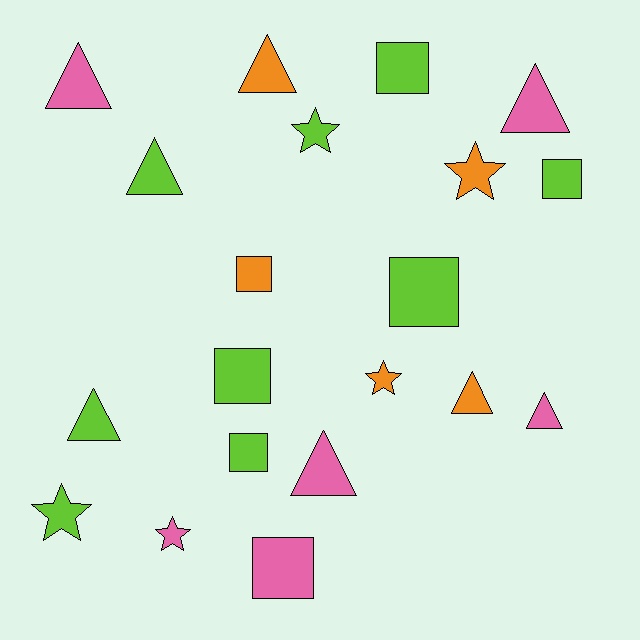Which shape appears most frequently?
Triangle, with 8 objects.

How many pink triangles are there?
There are 4 pink triangles.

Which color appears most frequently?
Lime, with 9 objects.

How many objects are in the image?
There are 20 objects.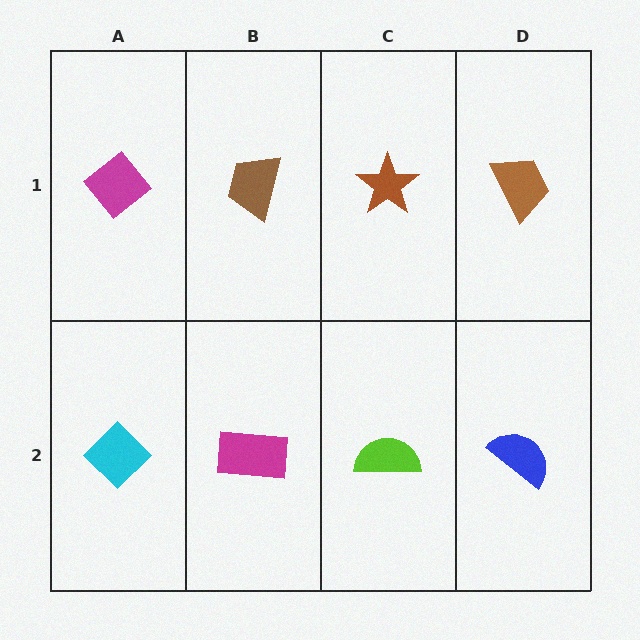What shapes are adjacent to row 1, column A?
A cyan diamond (row 2, column A), a brown trapezoid (row 1, column B).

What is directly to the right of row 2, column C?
A blue semicircle.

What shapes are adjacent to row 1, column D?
A blue semicircle (row 2, column D), a brown star (row 1, column C).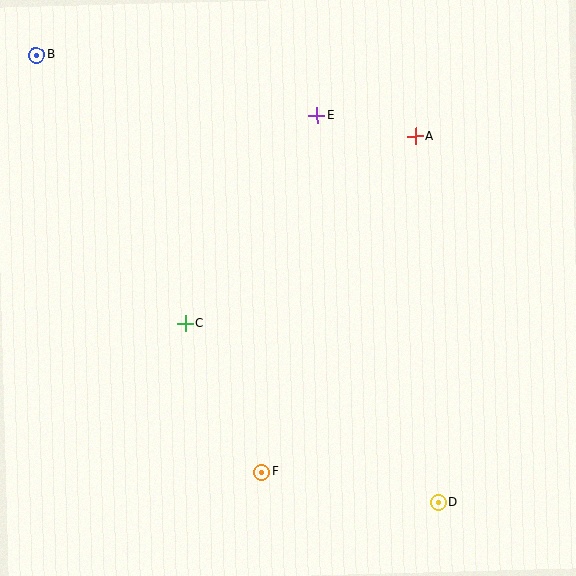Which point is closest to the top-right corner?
Point A is closest to the top-right corner.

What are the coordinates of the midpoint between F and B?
The midpoint between F and B is at (149, 263).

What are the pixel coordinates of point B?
Point B is at (37, 55).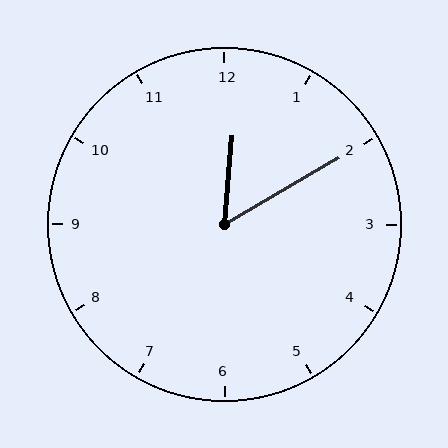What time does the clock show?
12:10.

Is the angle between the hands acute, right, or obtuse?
It is acute.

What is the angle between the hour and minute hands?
Approximately 55 degrees.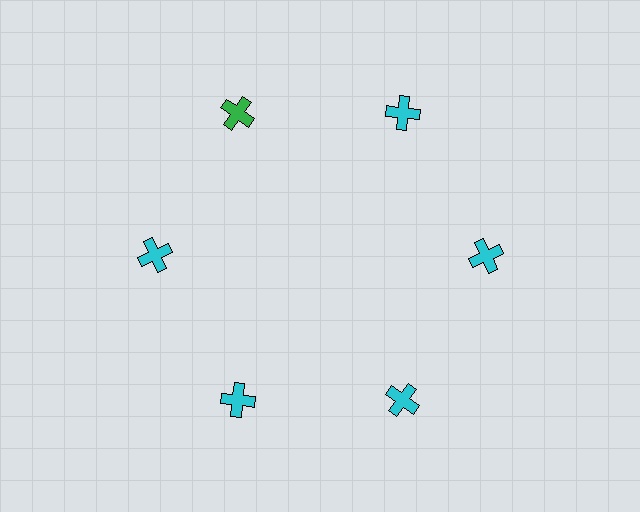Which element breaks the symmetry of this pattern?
The green cross at roughly the 11 o'clock position breaks the symmetry. All other shapes are cyan crosses.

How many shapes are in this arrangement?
There are 6 shapes arranged in a ring pattern.